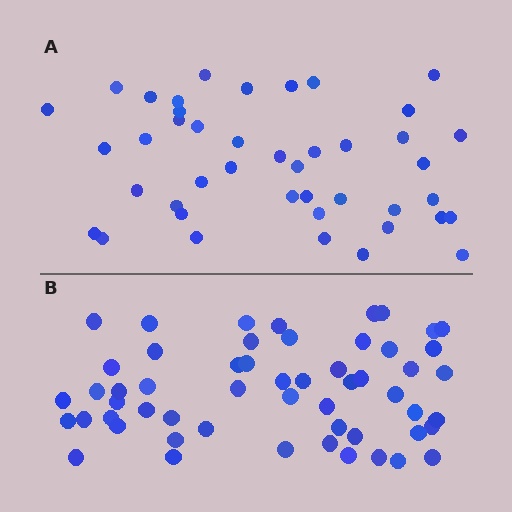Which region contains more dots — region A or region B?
Region B (the bottom region) has more dots.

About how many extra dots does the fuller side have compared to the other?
Region B has roughly 12 or so more dots than region A.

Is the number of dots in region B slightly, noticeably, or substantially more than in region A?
Region B has noticeably more, but not dramatically so. The ratio is roughly 1.3 to 1.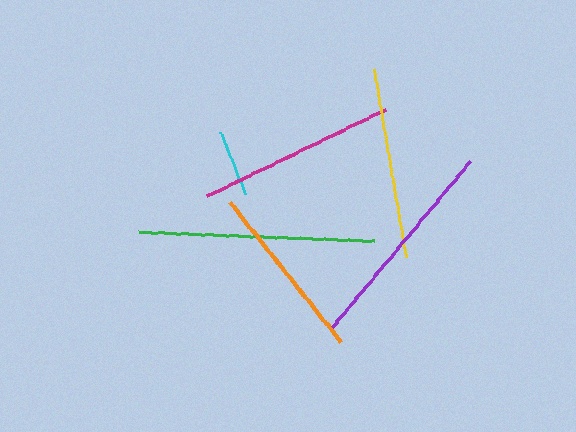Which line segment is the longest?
The green line is the longest at approximately 237 pixels.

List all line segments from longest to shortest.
From longest to shortest: green, purple, magenta, yellow, orange, cyan.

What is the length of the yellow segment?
The yellow segment is approximately 191 pixels long.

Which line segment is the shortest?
The cyan line is the shortest at approximately 67 pixels.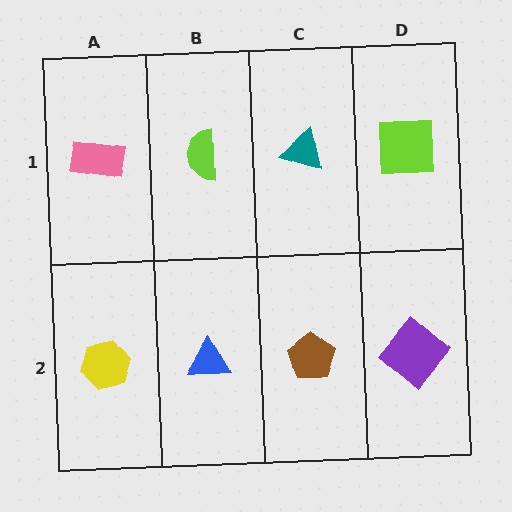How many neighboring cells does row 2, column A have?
2.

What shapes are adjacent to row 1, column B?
A blue triangle (row 2, column B), a pink rectangle (row 1, column A), a teal triangle (row 1, column C).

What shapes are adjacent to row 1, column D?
A purple diamond (row 2, column D), a teal triangle (row 1, column C).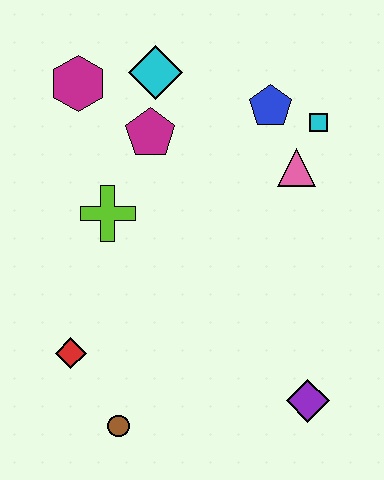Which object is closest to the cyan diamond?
The magenta pentagon is closest to the cyan diamond.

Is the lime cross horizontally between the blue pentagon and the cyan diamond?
No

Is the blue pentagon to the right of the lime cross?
Yes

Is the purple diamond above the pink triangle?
No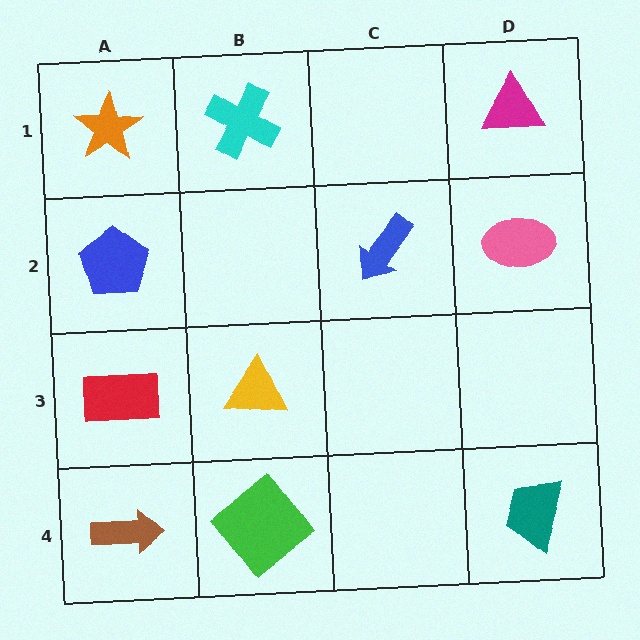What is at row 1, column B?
A cyan cross.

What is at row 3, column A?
A red rectangle.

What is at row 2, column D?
A pink ellipse.